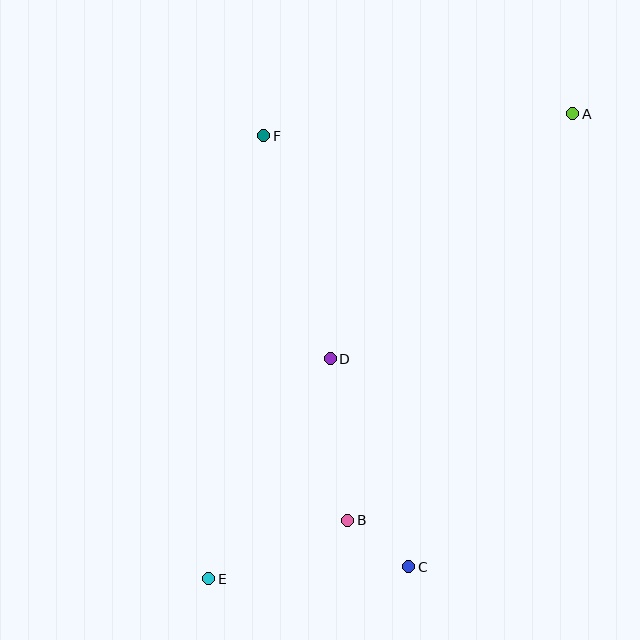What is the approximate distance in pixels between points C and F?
The distance between C and F is approximately 455 pixels.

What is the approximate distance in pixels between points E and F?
The distance between E and F is approximately 447 pixels.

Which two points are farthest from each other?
Points A and E are farthest from each other.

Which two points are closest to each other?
Points B and C are closest to each other.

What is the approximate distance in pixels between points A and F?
The distance between A and F is approximately 310 pixels.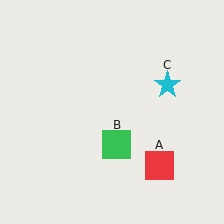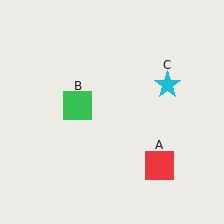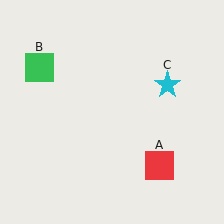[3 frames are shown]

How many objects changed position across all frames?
1 object changed position: green square (object B).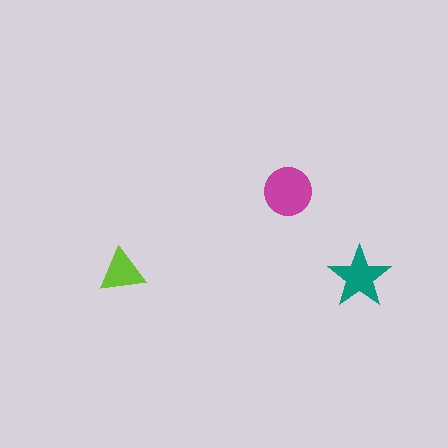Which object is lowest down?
The teal star is bottommost.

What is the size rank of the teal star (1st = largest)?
2nd.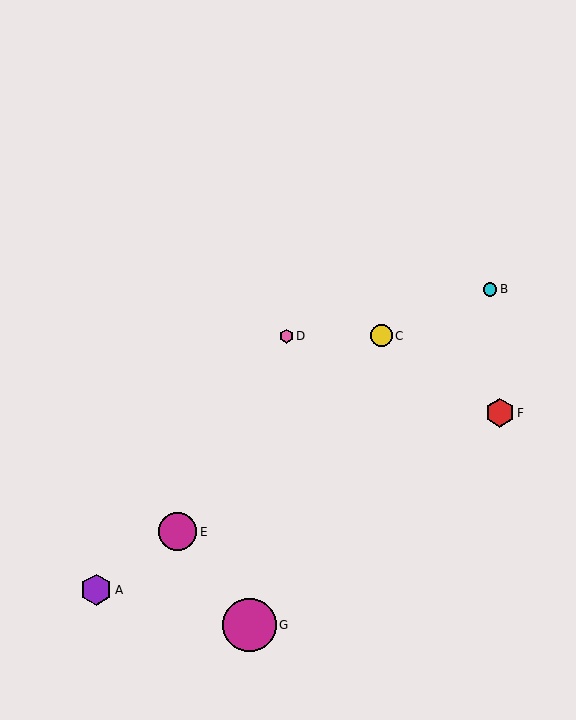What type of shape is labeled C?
Shape C is a yellow circle.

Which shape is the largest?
The magenta circle (labeled G) is the largest.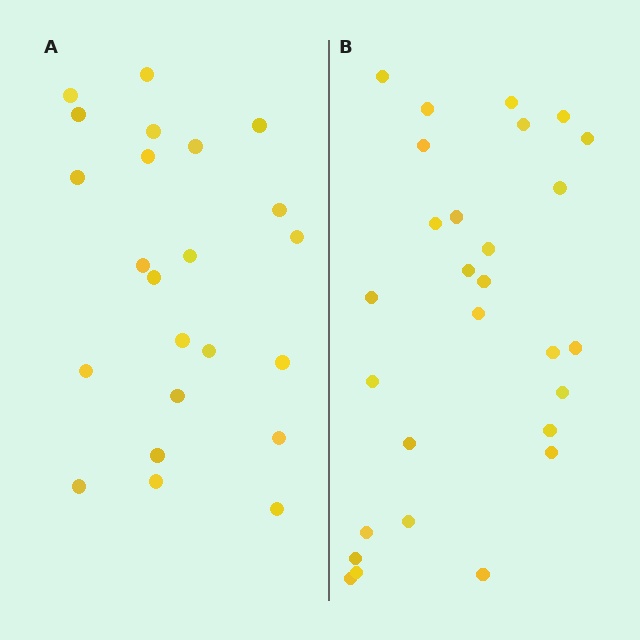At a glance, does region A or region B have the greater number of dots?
Region B (the right region) has more dots.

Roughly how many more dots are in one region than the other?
Region B has about 5 more dots than region A.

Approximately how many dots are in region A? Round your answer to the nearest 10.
About 20 dots. (The exact count is 23, which rounds to 20.)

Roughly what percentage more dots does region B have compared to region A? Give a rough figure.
About 20% more.